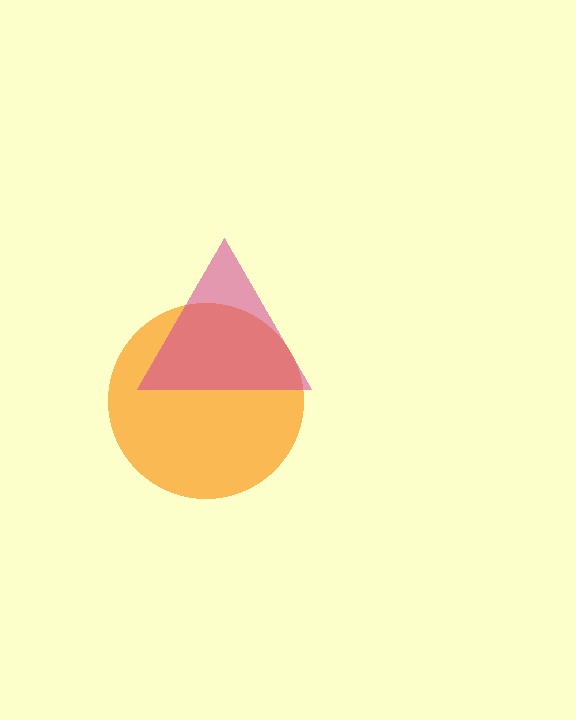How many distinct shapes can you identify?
There are 2 distinct shapes: an orange circle, a magenta triangle.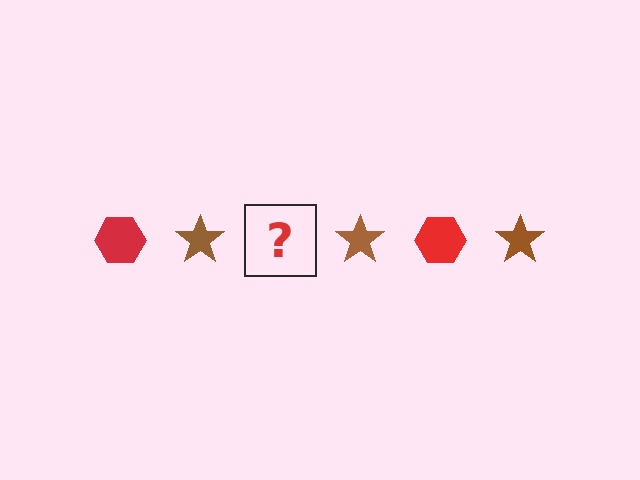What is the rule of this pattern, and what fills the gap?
The rule is that the pattern alternates between red hexagon and brown star. The gap should be filled with a red hexagon.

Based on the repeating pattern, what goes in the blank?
The blank should be a red hexagon.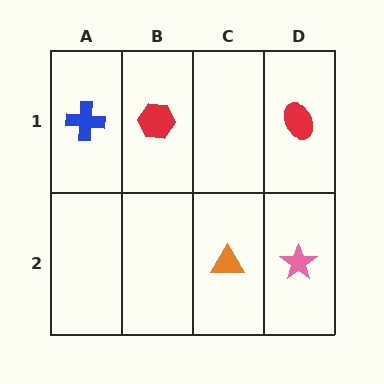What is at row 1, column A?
A blue cross.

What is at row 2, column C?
An orange triangle.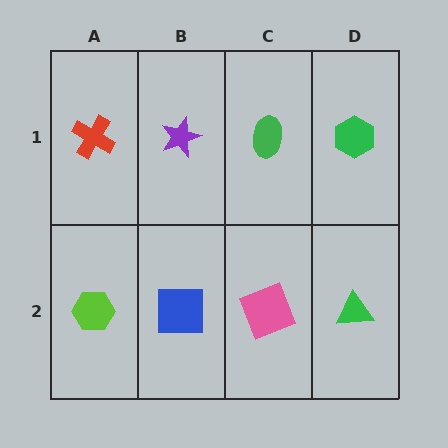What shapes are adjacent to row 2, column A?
A red cross (row 1, column A), a blue square (row 2, column B).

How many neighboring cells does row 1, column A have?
2.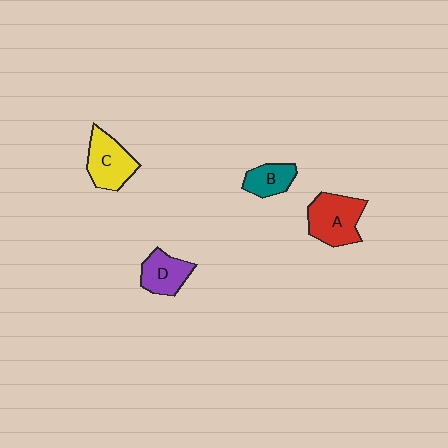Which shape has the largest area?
Shape A (red).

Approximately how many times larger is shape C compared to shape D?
Approximately 1.2 times.